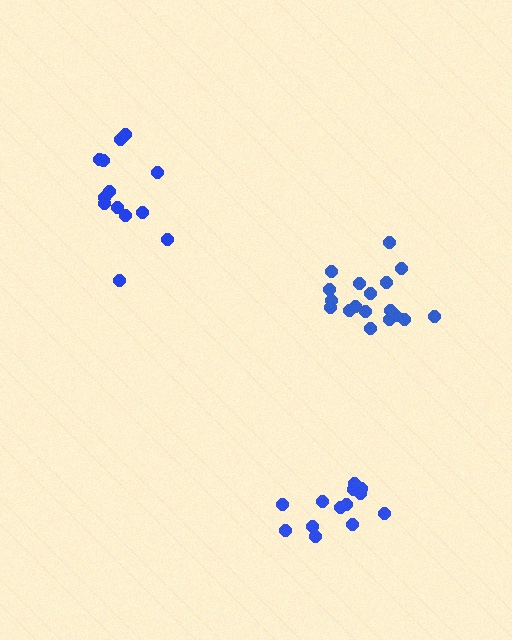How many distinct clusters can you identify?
There are 3 distinct clusters.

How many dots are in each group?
Group 1: 13 dots, Group 2: 18 dots, Group 3: 13 dots (44 total).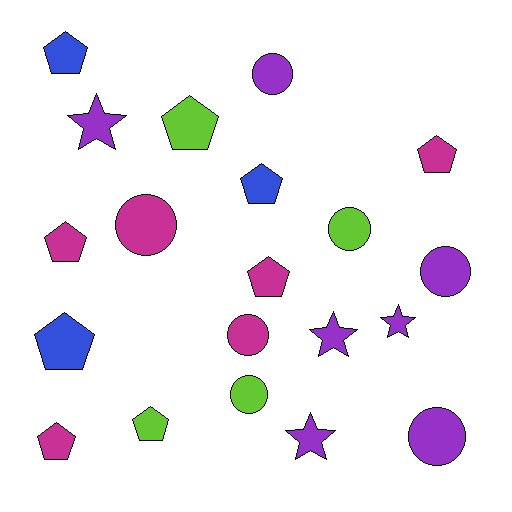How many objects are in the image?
There are 20 objects.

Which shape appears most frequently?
Pentagon, with 9 objects.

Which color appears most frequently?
Purple, with 7 objects.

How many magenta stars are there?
There are no magenta stars.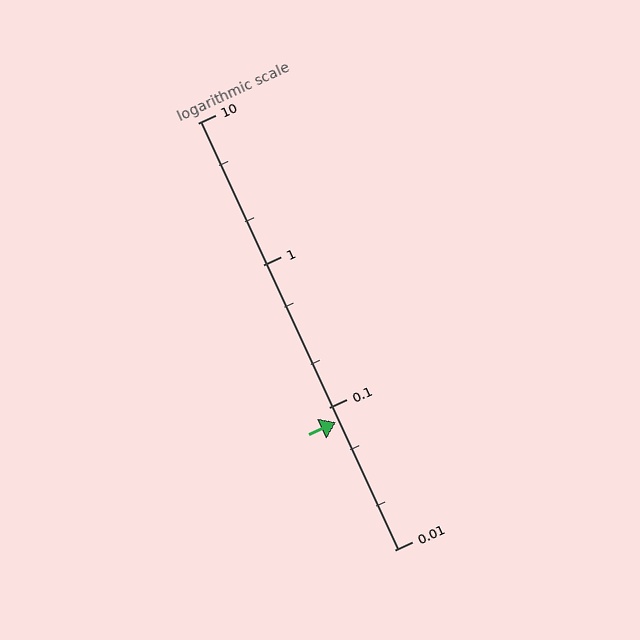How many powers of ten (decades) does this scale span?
The scale spans 3 decades, from 0.01 to 10.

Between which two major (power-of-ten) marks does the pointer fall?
The pointer is between 0.01 and 0.1.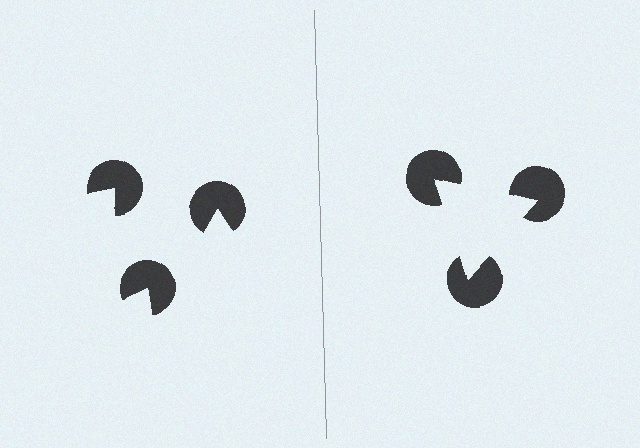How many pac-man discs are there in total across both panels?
6 — 3 on each side.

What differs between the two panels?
The pac-man discs are positioned identically on both sides; only the wedge orientations differ. On the right they align to a triangle; on the left they are misaligned.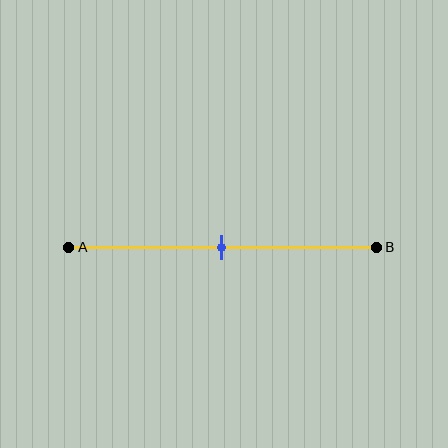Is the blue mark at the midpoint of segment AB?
Yes, the mark is approximately at the midpoint.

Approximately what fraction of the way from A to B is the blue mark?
The blue mark is approximately 50% of the way from A to B.